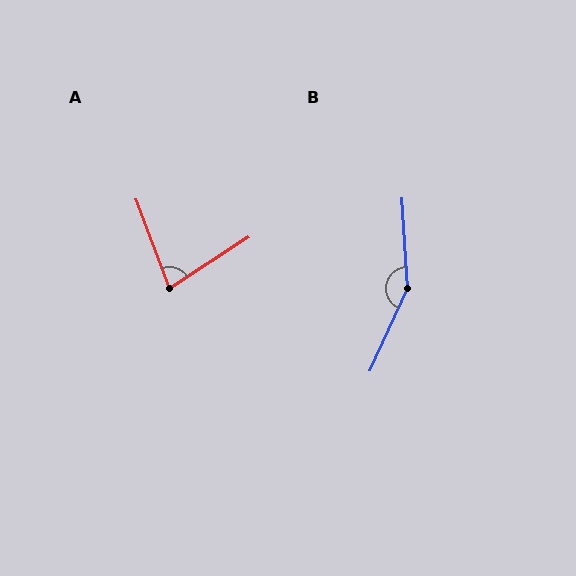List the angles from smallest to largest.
A (78°), B (152°).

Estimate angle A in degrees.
Approximately 78 degrees.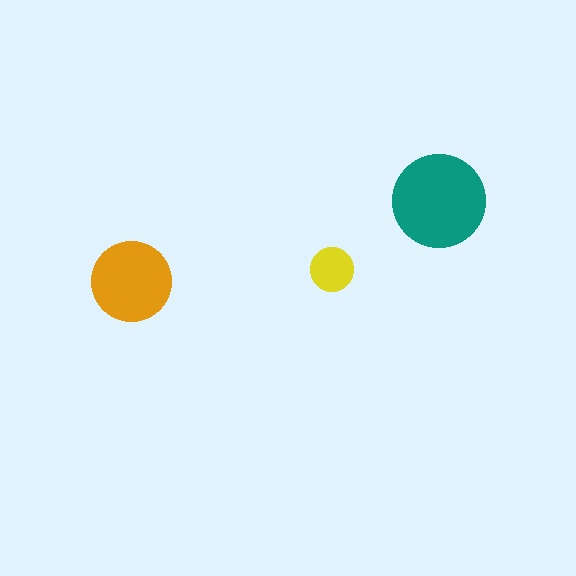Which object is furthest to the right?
The teal circle is rightmost.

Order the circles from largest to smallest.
the teal one, the orange one, the yellow one.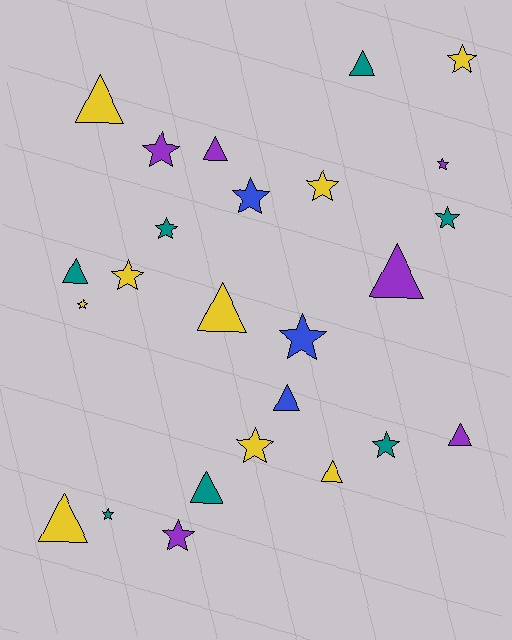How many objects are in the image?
There are 25 objects.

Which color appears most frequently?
Yellow, with 9 objects.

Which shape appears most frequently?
Star, with 14 objects.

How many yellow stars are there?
There are 5 yellow stars.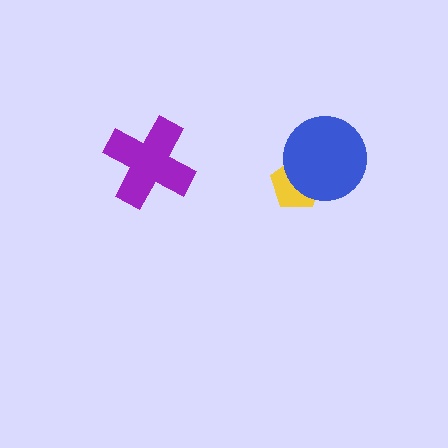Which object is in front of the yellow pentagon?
The blue circle is in front of the yellow pentagon.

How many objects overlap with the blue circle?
1 object overlaps with the blue circle.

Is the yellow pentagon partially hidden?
Yes, it is partially covered by another shape.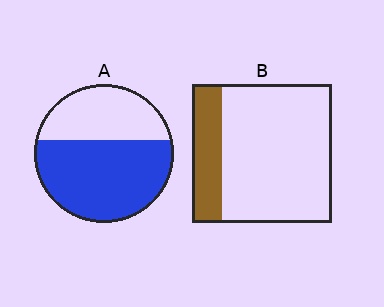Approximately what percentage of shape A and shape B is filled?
A is approximately 60% and B is approximately 20%.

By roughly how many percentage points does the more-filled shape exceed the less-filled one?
By roughly 40 percentage points (A over B).